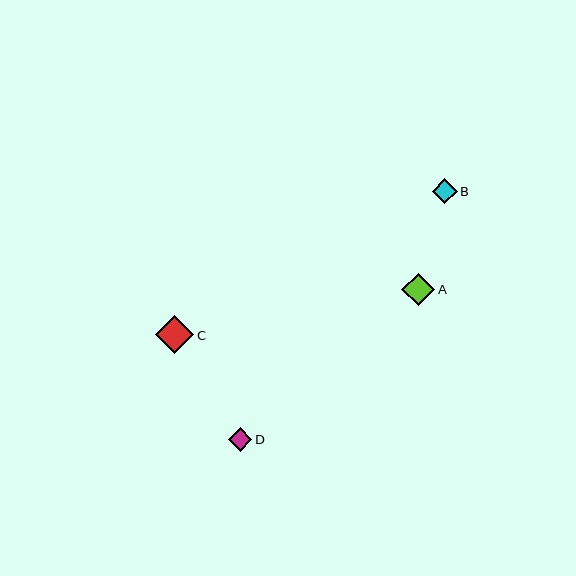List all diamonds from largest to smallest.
From largest to smallest: C, A, B, D.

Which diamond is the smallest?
Diamond D is the smallest with a size of approximately 23 pixels.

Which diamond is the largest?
Diamond C is the largest with a size of approximately 39 pixels.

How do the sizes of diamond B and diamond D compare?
Diamond B and diamond D are approximately the same size.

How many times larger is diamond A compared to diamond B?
Diamond A is approximately 1.4 times the size of diamond B.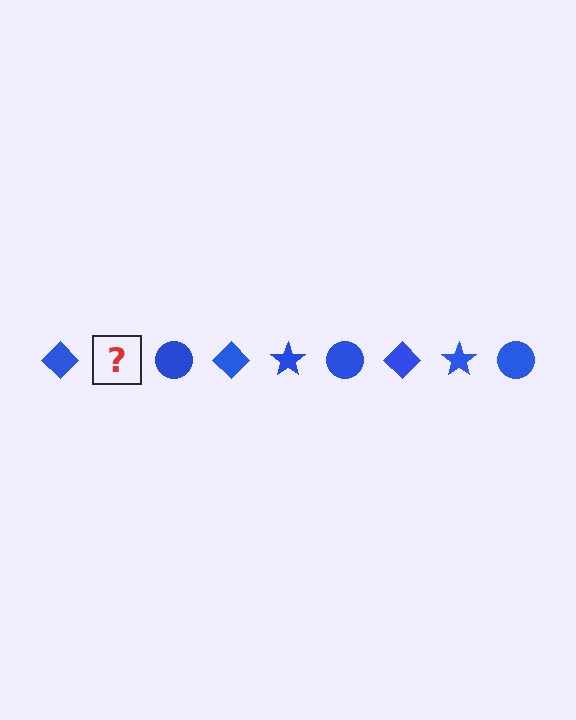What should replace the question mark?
The question mark should be replaced with a blue star.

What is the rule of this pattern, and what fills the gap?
The rule is that the pattern cycles through diamond, star, circle shapes in blue. The gap should be filled with a blue star.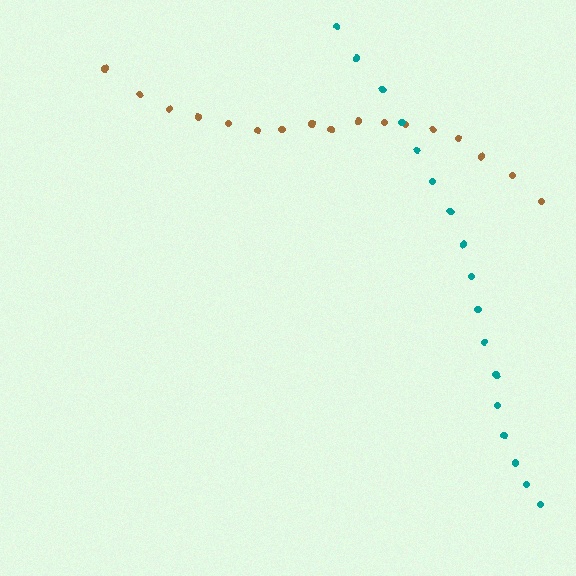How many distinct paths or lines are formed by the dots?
There are 2 distinct paths.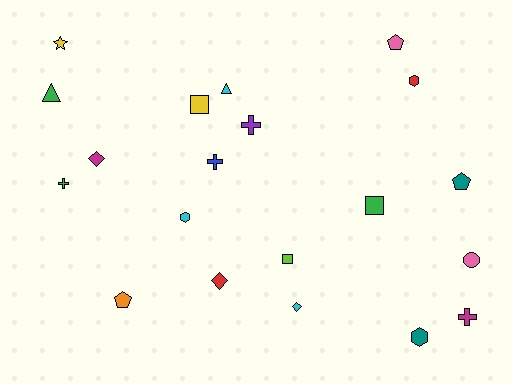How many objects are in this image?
There are 20 objects.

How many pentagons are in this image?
There are 3 pentagons.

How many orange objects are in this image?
There is 1 orange object.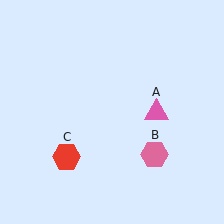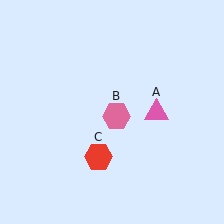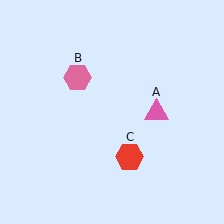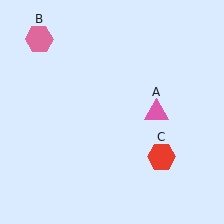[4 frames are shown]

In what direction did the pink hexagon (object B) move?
The pink hexagon (object B) moved up and to the left.